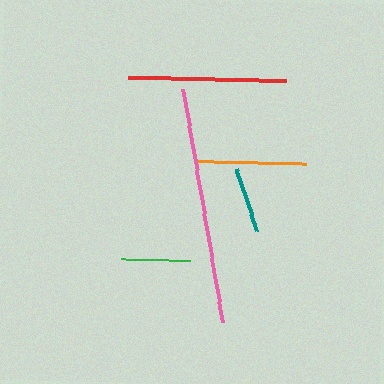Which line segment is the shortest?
The teal line is the shortest at approximately 65 pixels.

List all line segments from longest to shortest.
From longest to shortest: pink, red, orange, green, teal.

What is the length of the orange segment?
The orange segment is approximately 110 pixels long.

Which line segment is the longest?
The pink line is the longest at approximately 236 pixels.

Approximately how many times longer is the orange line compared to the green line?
The orange line is approximately 1.6 times the length of the green line.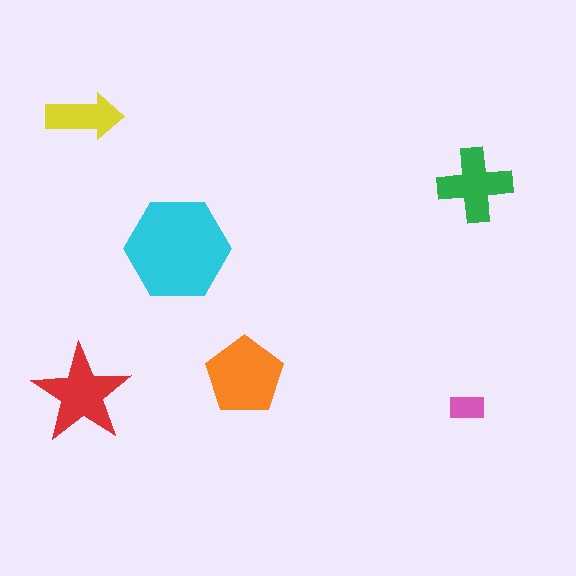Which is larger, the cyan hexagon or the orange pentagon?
The cyan hexagon.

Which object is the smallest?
The pink rectangle.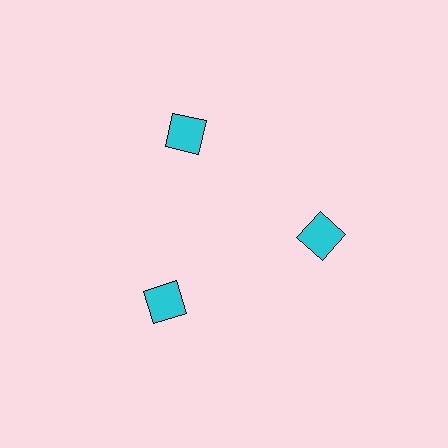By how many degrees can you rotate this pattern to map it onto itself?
The pattern maps onto itself every 120 degrees of rotation.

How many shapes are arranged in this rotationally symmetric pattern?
There are 3 shapes, arranged in 3 groups of 1.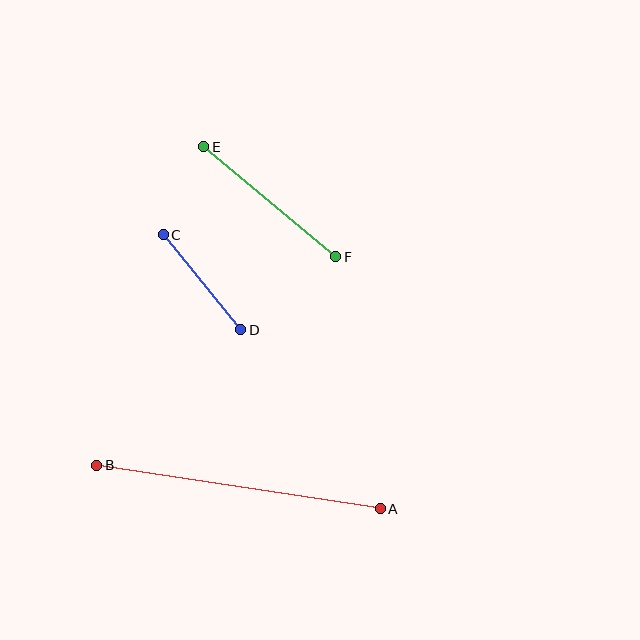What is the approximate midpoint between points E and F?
The midpoint is at approximately (270, 202) pixels.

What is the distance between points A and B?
The distance is approximately 287 pixels.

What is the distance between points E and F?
The distance is approximately 172 pixels.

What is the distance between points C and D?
The distance is approximately 123 pixels.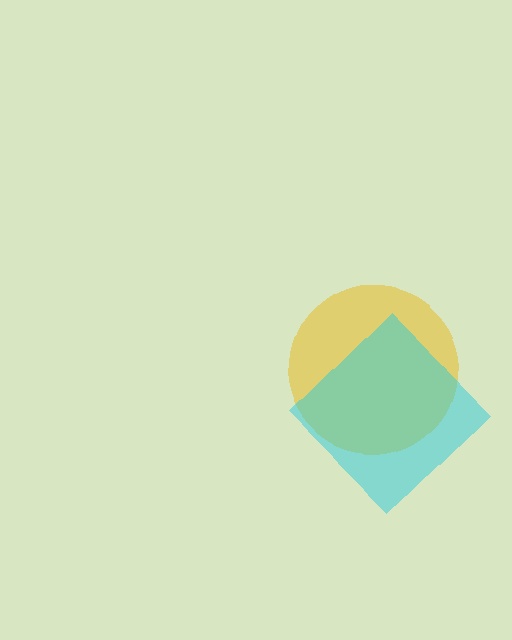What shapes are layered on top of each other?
The layered shapes are: a yellow circle, a cyan diamond.